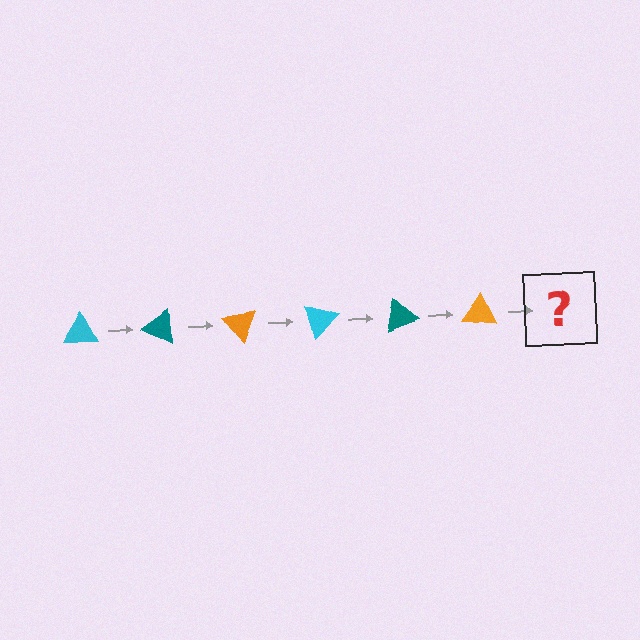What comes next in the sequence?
The next element should be a cyan triangle, rotated 150 degrees from the start.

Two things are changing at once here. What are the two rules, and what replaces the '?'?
The two rules are that it rotates 25 degrees each step and the color cycles through cyan, teal, and orange. The '?' should be a cyan triangle, rotated 150 degrees from the start.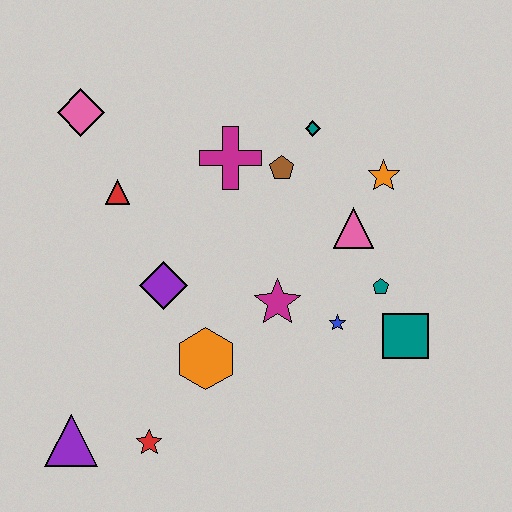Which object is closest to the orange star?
The pink triangle is closest to the orange star.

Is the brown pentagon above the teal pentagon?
Yes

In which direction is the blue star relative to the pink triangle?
The blue star is below the pink triangle.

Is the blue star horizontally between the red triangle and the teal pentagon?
Yes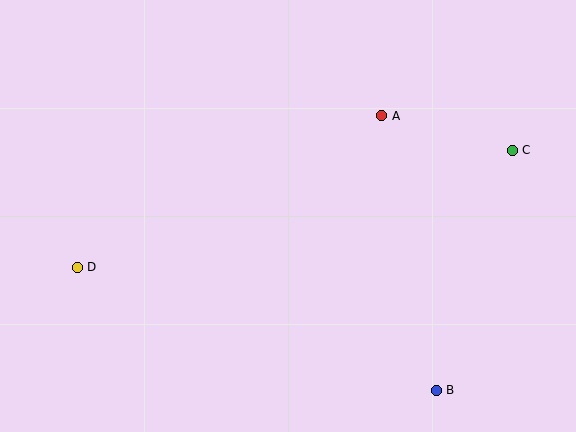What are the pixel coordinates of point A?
Point A is at (382, 116).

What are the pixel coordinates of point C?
Point C is at (512, 150).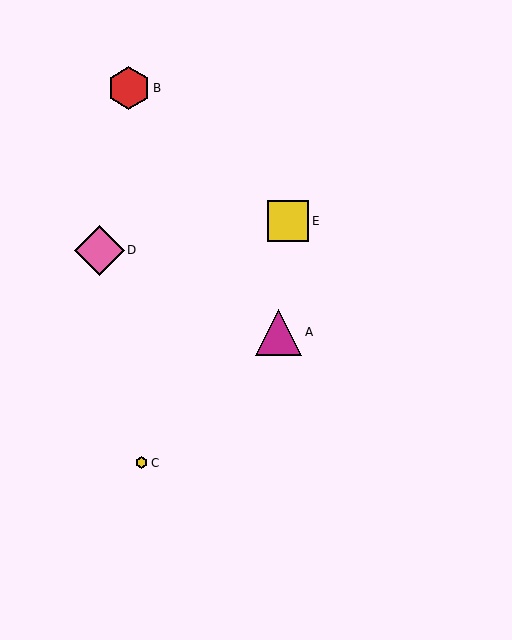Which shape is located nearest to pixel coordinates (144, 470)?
The yellow hexagon (labeled C) at (142, 463) is nearest to that location.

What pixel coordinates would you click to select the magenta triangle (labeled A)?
Click at (279, 332) to select the magenta triangle A.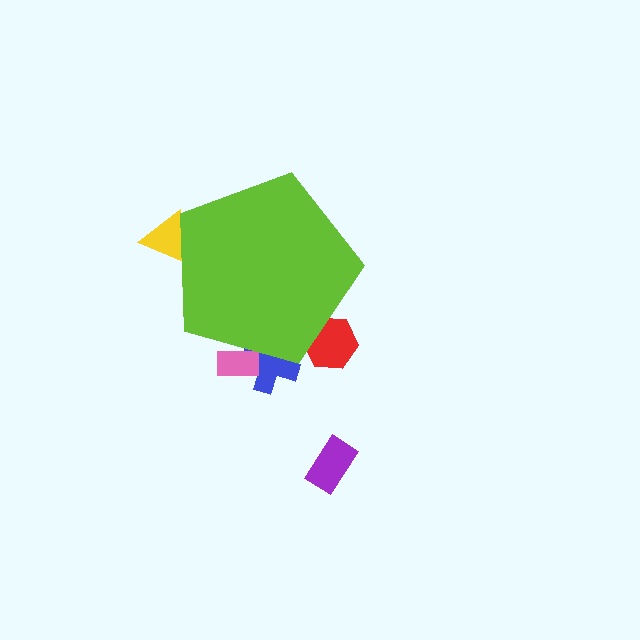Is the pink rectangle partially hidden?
Yes, the pink rectangle is partially hidden behind the lime pentagon.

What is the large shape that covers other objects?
A lime pentagon.